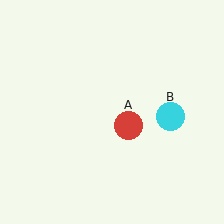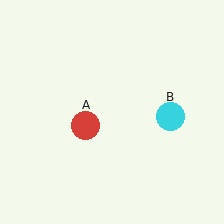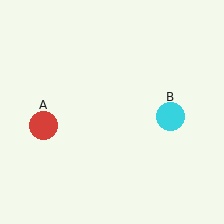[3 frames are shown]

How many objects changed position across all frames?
1 object changed position: red circle (object A).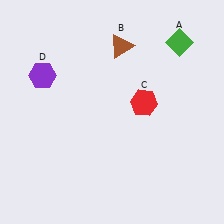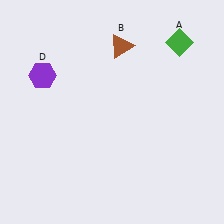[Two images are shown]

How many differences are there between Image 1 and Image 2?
There is 1 difference between the two images.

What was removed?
The red hexagon (C) was removed in Image 2.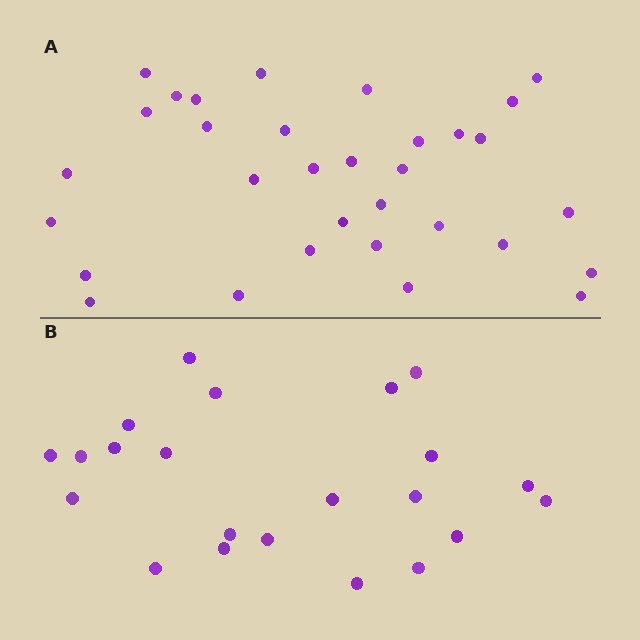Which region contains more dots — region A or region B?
Region A (the top region) has more dots.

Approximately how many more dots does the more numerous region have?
Region A has roughly 10 or so more dots than region B.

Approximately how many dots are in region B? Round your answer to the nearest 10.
About 20 dots. (The exact count is 22, which rounds to 20.)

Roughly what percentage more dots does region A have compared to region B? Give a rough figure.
About 45% more.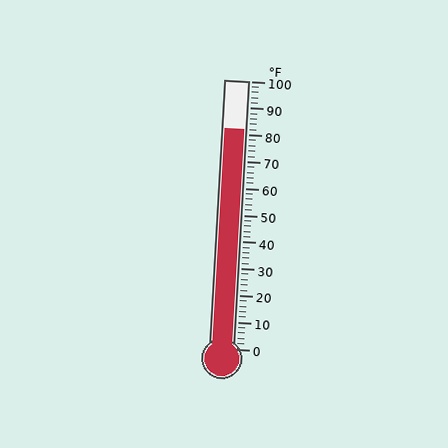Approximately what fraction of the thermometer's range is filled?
The thermometer is filled to approximately 80% of its range.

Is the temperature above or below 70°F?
The temperature is above 70°F.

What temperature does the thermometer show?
The thermometer shows approximately 82°F.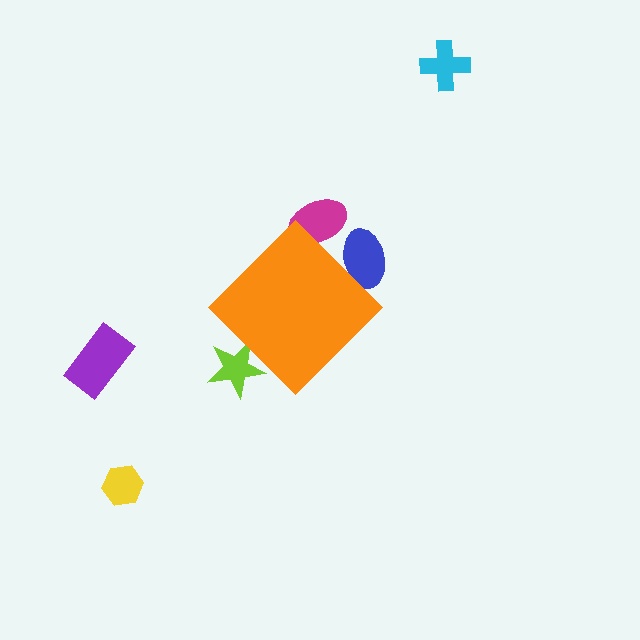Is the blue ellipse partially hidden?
Yes, the blue ellipse is partially hidden behind the orange diamond.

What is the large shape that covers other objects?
An orange diamond.